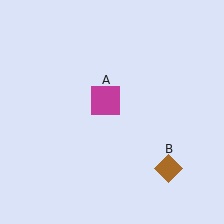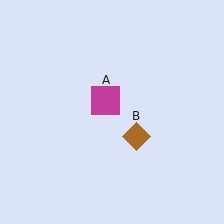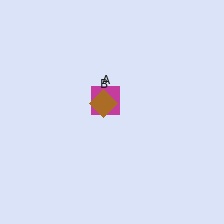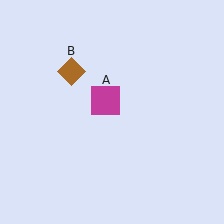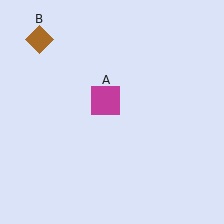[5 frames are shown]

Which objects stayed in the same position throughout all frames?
Magenta square (object A) remained stationary.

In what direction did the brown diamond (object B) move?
The brown diamond (object B) moved up and to the left.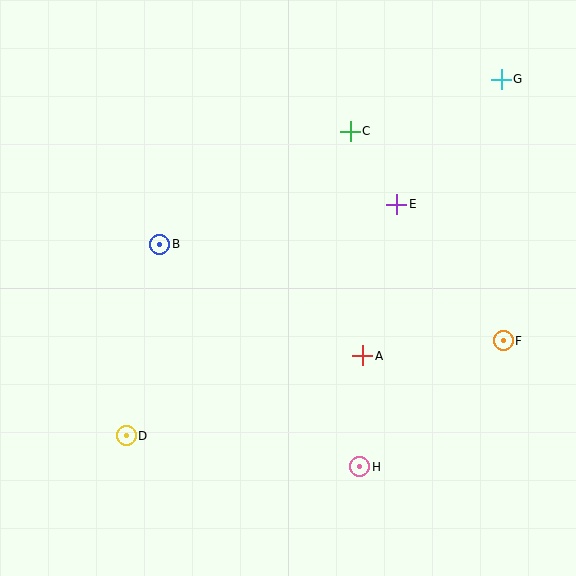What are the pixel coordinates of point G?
Point G is at (501, 79).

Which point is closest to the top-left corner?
Point B is closest to the top-left corner.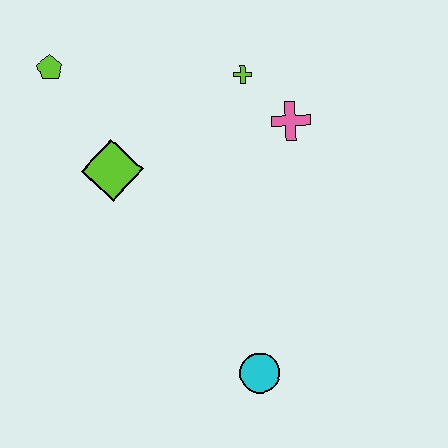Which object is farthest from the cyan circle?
The lime pentagon is farthest from the cyan circle.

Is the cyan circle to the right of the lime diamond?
Yes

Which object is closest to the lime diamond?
The lime pentagon is closest to the lime diamond.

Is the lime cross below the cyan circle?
No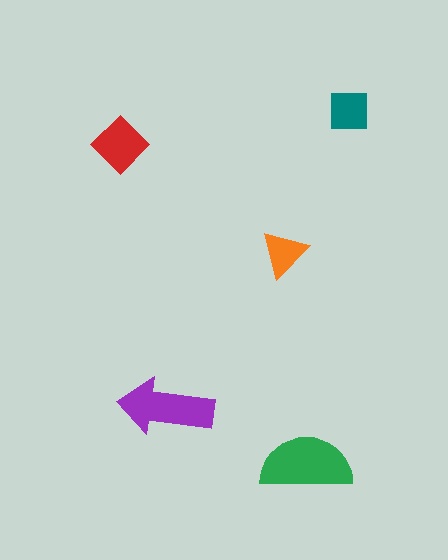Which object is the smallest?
The orange triangle.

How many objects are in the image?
There are 5 objects in the image.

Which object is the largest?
The green semicircle.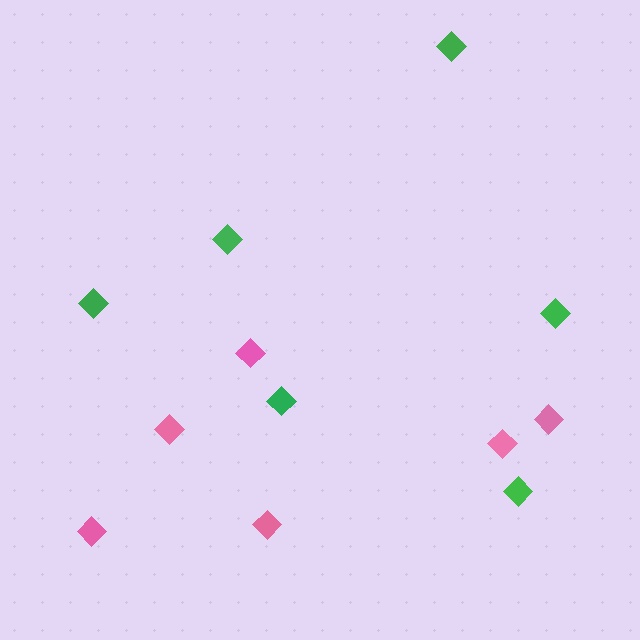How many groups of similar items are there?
There are 2 groups: one group of pink diamonds (6) and one group of green diamonds (6).